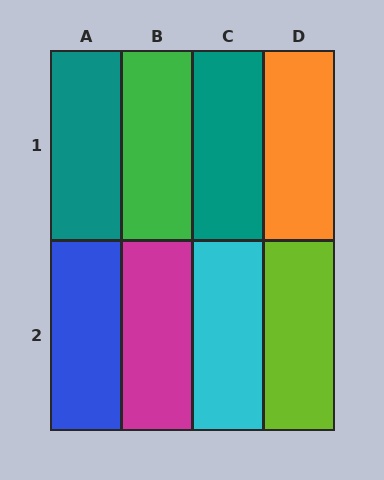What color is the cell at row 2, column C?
Cyan.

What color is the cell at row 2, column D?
Lime.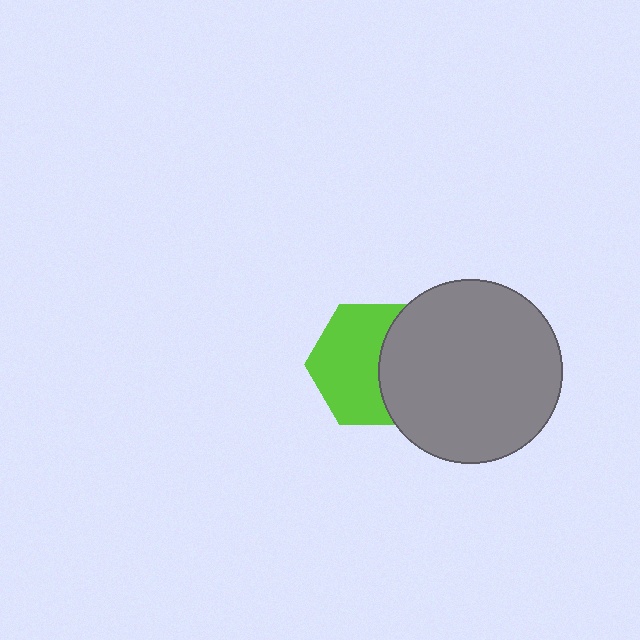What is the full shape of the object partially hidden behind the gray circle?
The partially hidden object is a lime hexagon.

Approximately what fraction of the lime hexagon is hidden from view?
Roughly 39% of the lime hexagon is hidden behind the gray circle.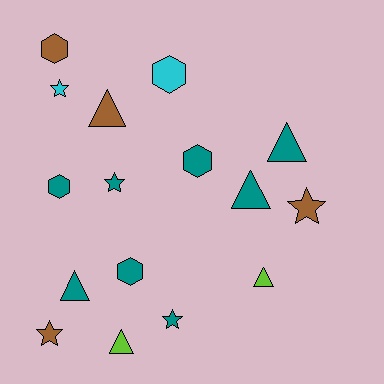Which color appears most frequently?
Teal, with 8 objects.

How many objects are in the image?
There are 16 objects.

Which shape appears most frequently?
Triangle, with 6 objects.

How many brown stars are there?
There are 2 brown stars.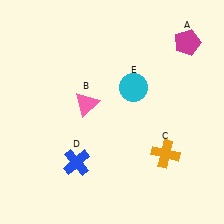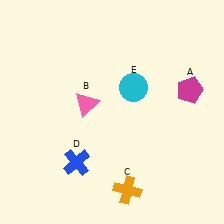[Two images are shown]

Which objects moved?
The objects that moved are: the magenta pentagon (A), the orange cross (C).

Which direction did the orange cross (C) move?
The orange cross (C) moved left.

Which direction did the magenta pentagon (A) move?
The magenta pentagon (A) moved down.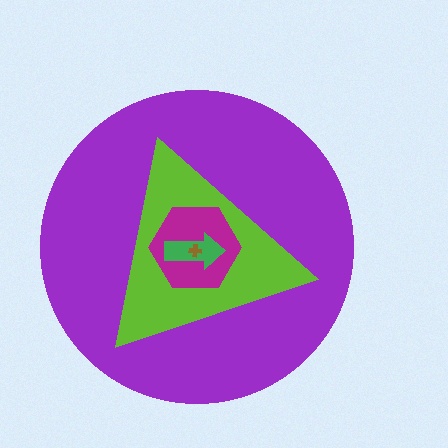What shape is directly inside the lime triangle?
The magenta hexagon.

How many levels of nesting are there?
5.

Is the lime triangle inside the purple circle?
Yes.